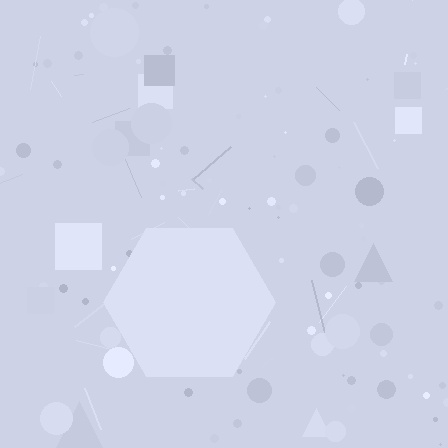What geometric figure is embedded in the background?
A hexagon is embedded in the background.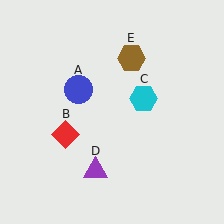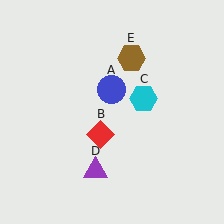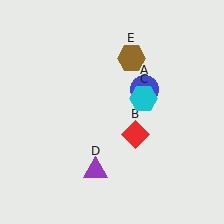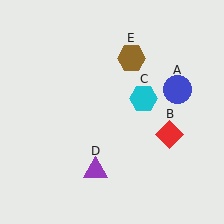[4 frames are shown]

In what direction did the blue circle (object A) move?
The blue circle (object A) moved right.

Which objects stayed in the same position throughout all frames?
Cyan hexagon (object C) and purple triangle (object D) and brown hexagon (object E) remained stationary.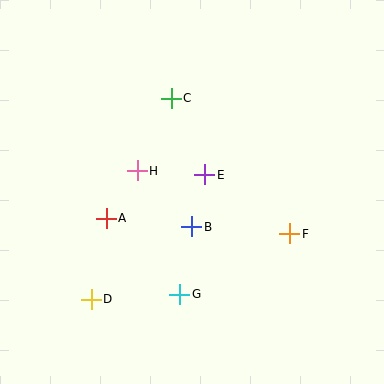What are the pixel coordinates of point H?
Point H is at (137, 171).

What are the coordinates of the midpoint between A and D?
The midpoint between A and D is at (99, 259).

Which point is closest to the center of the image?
Point E at (205, 175) is closest to the center.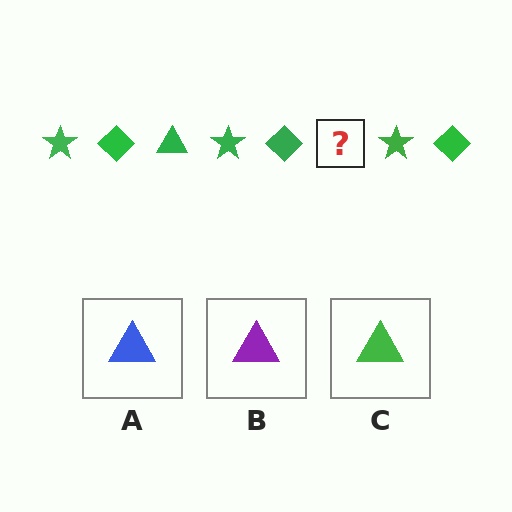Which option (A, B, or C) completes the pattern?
C.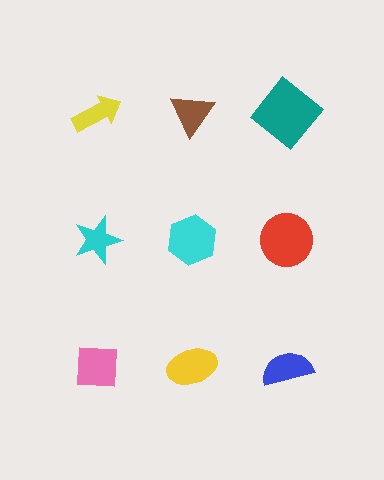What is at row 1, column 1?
A yellow arrow.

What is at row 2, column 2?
A cyan hexagon.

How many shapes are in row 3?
3 shapes.